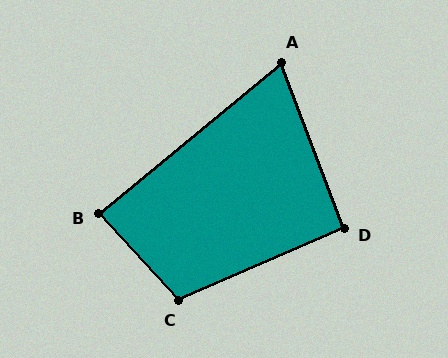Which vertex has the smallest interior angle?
A, at approximately 71 degrees.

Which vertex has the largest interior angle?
C, at approximately 109 degrees.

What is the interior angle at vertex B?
Approximately 87 degrees (approximately right).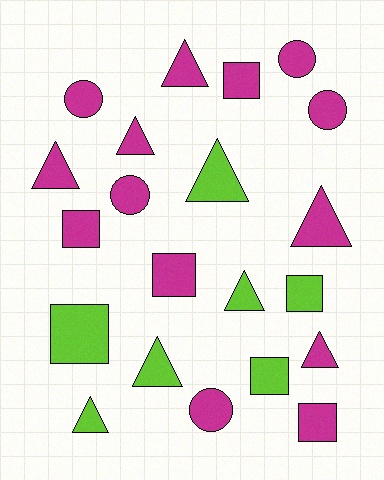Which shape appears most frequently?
Triangle, with 9 objects.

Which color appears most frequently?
Magenta, with 14 objects.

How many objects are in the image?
There are 21 objects.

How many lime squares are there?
There are 3 lime squares.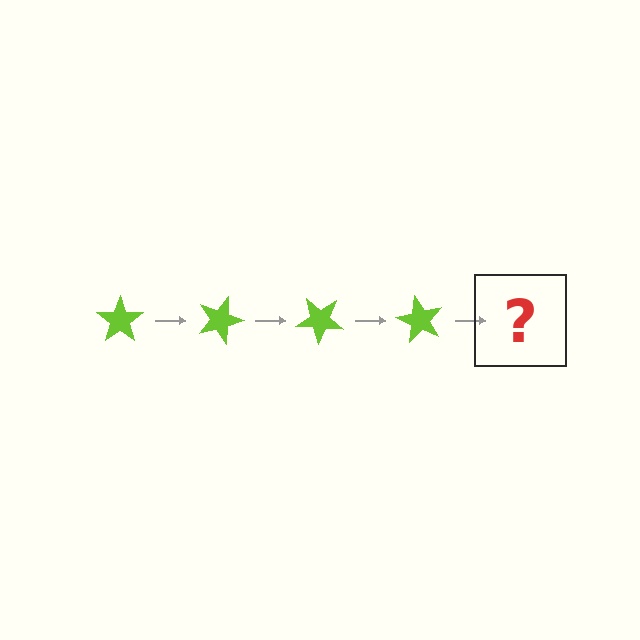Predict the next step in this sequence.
The next step is a lime star rotated 80 degrees.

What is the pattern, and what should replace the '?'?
The pattern is that the star rotates 20 degrees each step. The '?' should be a lime star rotated 80 degrees.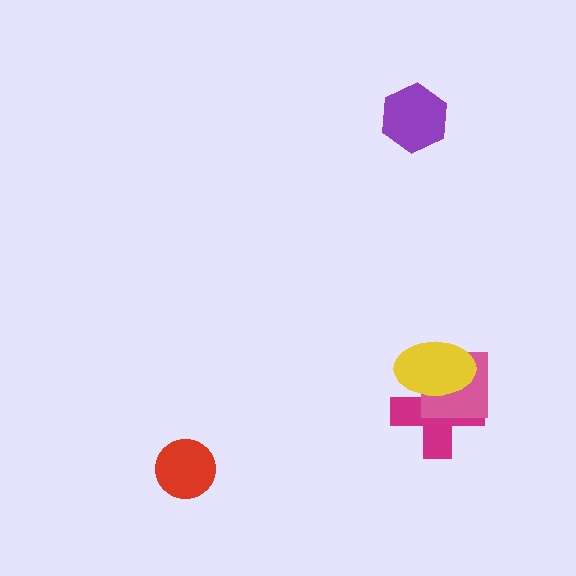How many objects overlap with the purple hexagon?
0 objects overlap with the purple hexagon.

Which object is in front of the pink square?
The yellow ellipse is in front of the pink square.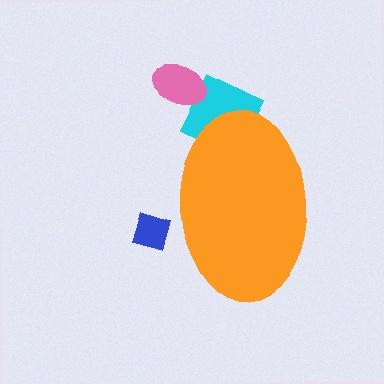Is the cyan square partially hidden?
Yes, the cyan square is partially hidden behind the orange ellipse.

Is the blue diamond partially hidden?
Yes, the blue diamond is partially hidden behind the orange ellipse.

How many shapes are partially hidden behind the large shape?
2 shapes are partially hidden.